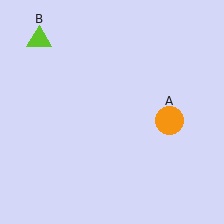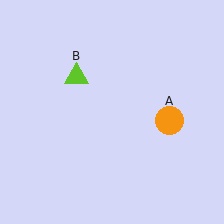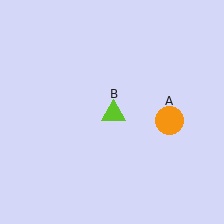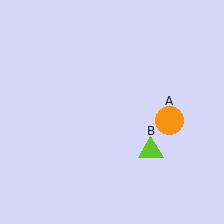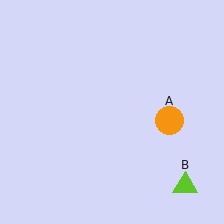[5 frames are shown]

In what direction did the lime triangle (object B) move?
The lime triangle (object B) moved down and to the right.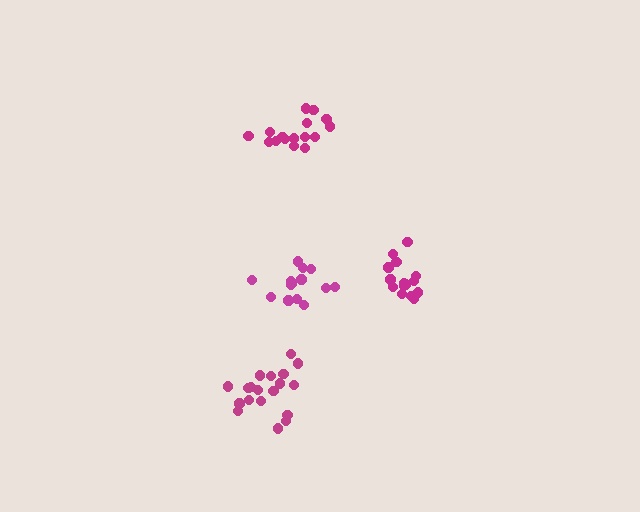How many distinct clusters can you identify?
There are 4 distinct clusters.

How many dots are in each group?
Group 1: 19 dots, Group 2: 16 dots, Group 3: 15 dots, Group 4: 14 dots (64 total).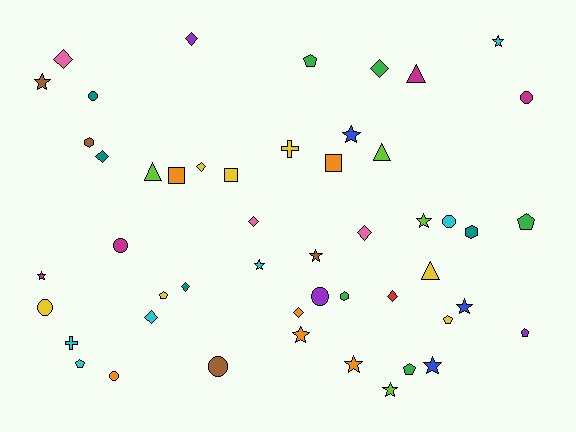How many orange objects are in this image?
There are 6 orange objects.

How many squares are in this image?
There are 3 squares.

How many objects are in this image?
There are 50 objects.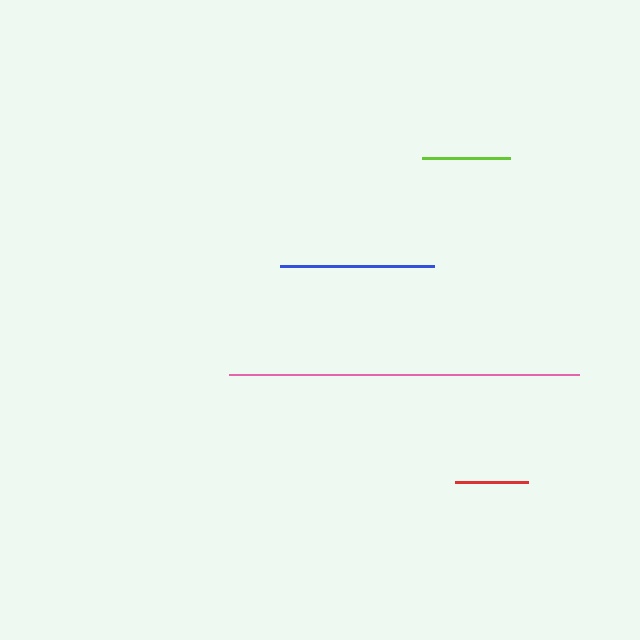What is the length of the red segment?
The red segment is approximately 73 pixels long.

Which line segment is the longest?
The pink line is the longest at approximately 350 pixels.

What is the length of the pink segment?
The pink segment is approximately 350 pixels long.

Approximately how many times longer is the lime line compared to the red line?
The lime line is approximately 1.2 times the length of the red line.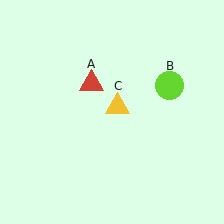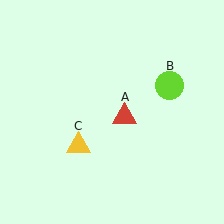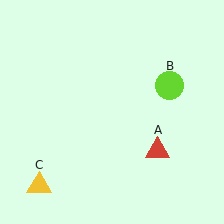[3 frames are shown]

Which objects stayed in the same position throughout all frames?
Lime circle (object B) remained stationary.